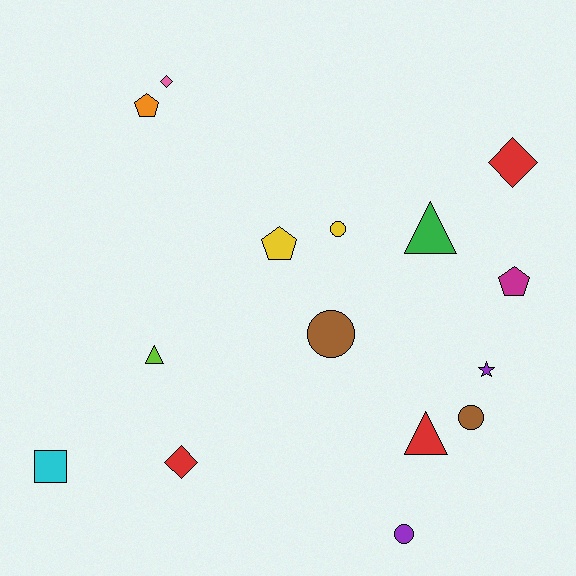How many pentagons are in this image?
There are 3 pentagons.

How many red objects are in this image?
There are 3 red objects.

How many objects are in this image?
There are 15 objects.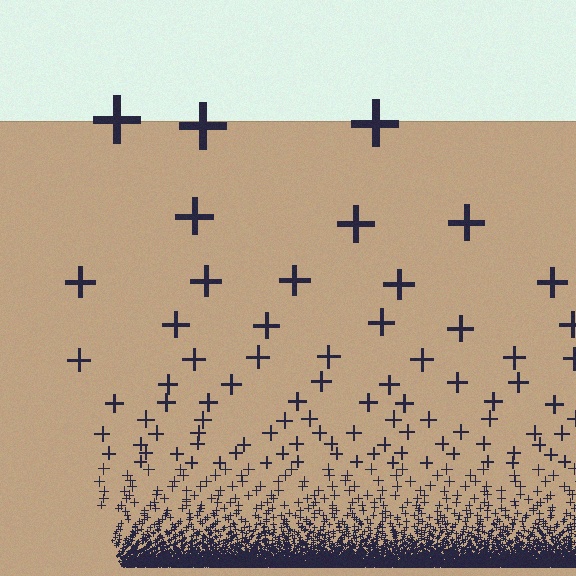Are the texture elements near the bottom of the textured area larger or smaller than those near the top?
Smaller. The gradient is inverted — elements near the bottom are smaller and denser.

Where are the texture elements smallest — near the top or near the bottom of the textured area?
Near the bottom.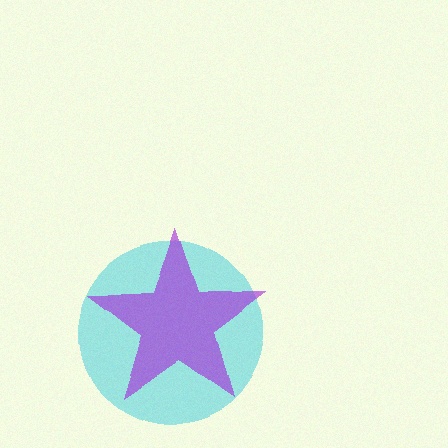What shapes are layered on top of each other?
The layered shapes are: a cyan circle, a purple star.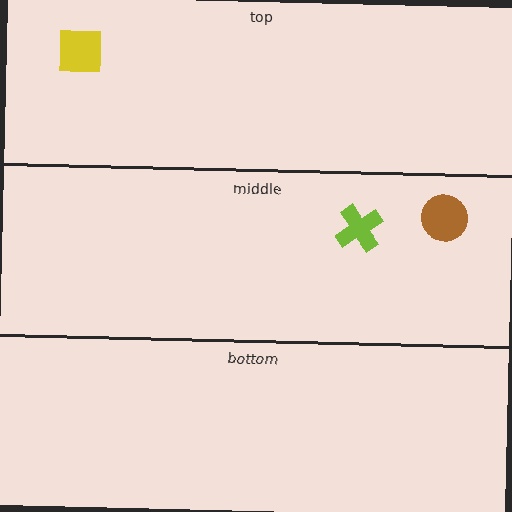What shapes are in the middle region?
The brown circle, the lime cross.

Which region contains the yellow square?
The top region.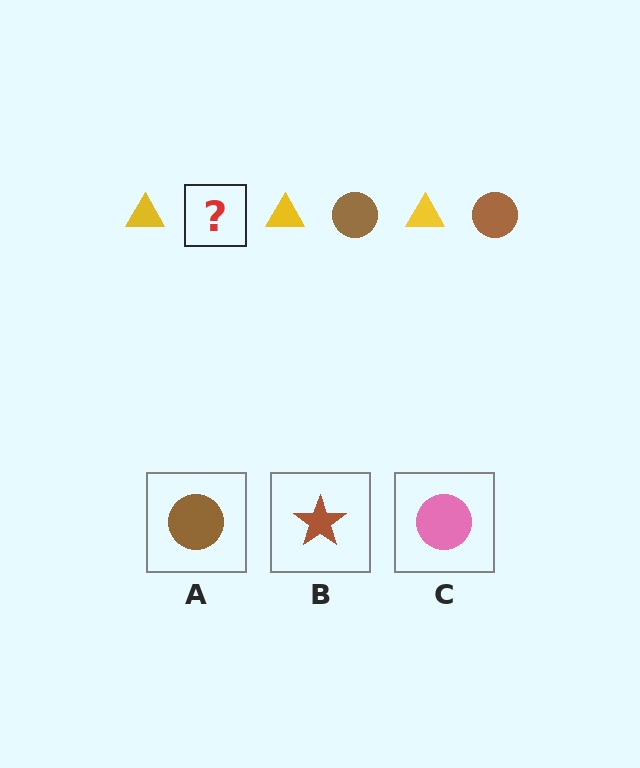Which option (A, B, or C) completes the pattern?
A.